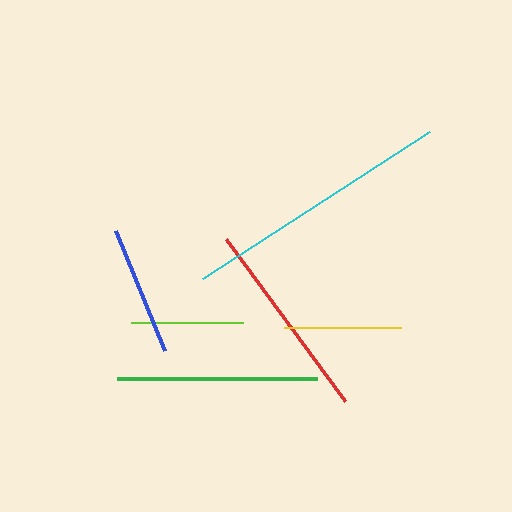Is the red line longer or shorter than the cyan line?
The cyan line is longer than the red line.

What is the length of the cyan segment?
The cyan segment is approximately 270 pixels long.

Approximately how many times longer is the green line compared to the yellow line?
The green line is approximately 1.7 times the length of the yellow line.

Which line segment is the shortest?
The lime line is the shortest at approximately 112 pixels.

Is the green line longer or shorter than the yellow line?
The green line is longer than the yellow line.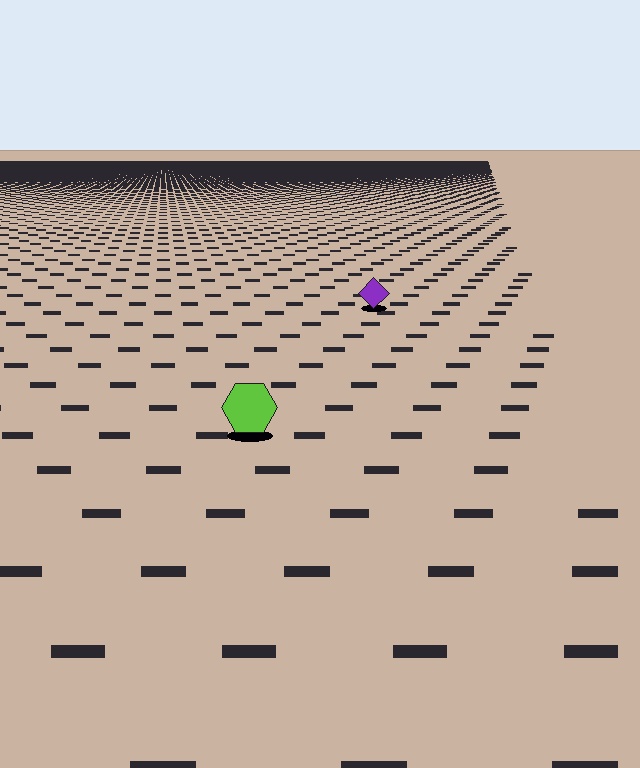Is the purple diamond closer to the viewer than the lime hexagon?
No. The lime hexagon is closer — you can tell from the texture gradient: the ground texture is coarser near it.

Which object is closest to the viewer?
The lime hexagon is closest. The texture marks near it are larger and more spread out.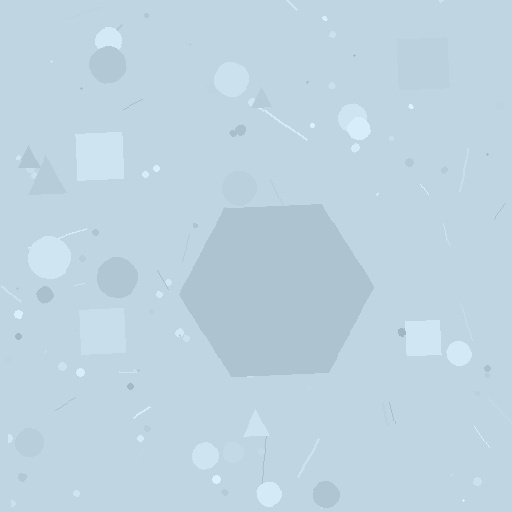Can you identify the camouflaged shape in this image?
The camouflaged shape is a hexagon.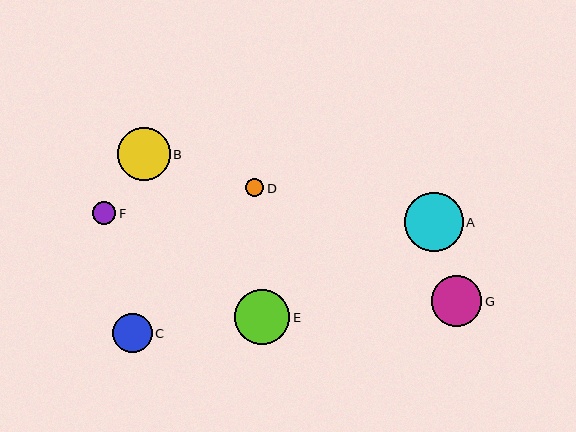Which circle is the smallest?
Circle D is the smallest with a size of approximately 18 pixels.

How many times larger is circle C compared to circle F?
Circle C is approximately 1.7 times the size of circle F.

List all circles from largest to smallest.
From largest to smallest: A, E, B, G, C, F, D.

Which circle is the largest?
Circle A is the largest with a size of approximately 59 pixels.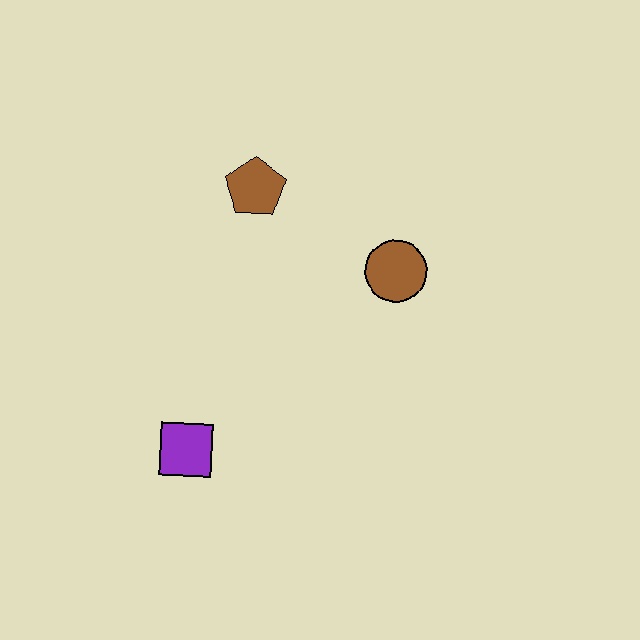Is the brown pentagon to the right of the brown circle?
No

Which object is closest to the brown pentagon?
The brown circle is closest to the brown pentagon.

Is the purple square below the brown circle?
Yes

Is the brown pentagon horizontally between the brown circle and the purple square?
Yes